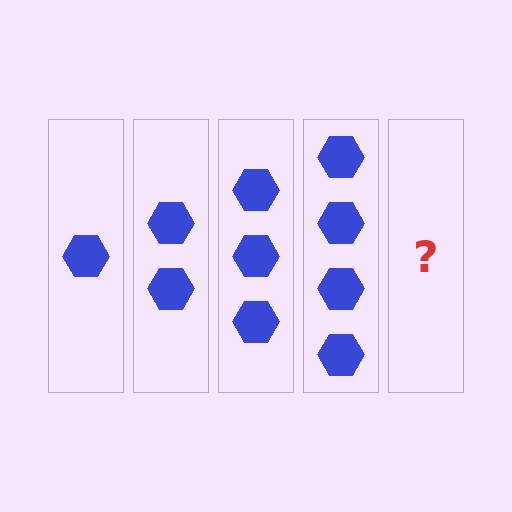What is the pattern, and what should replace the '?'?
The pattern is that each step adds one more hexagon. The '?' should be 5 hexagons.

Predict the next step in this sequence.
The next step is 5 hexagons.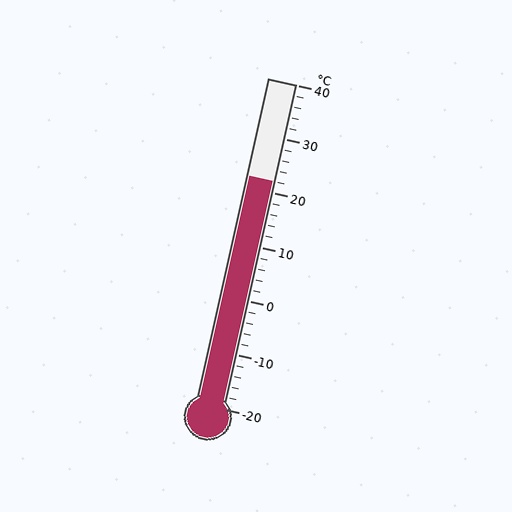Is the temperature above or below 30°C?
The temperature is below 30°C.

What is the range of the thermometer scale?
The thermometer scale ranges from -20°C to 40°C.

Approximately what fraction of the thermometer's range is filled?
The thermometer is filled to approximately 70% of its range.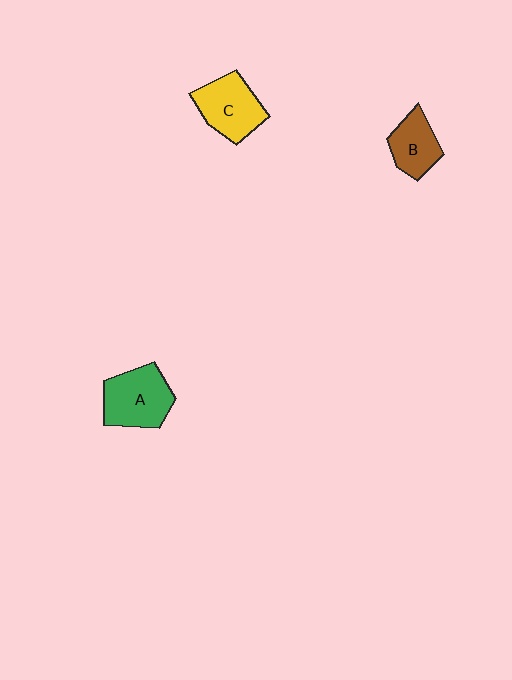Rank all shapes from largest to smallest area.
From largest to smallest: A (green), C (yellow), B (brown).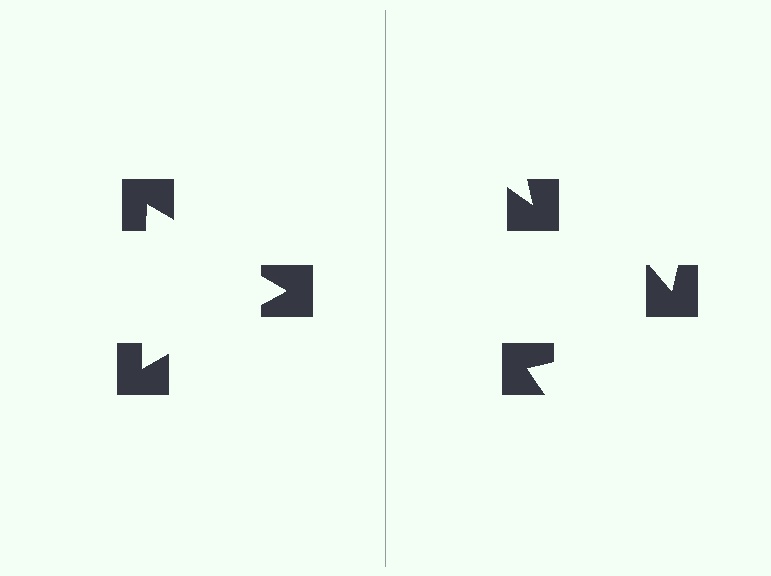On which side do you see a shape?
An illusory triangle appears on the left side. On the right side the wedge cuts are rotated, so no coherent shape forms.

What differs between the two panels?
The notched squares are positioned identically on both sides; only the wedge orientations differ. On the left they align to a triangle; on the right they are misaligned.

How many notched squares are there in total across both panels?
6 — 3 on each side.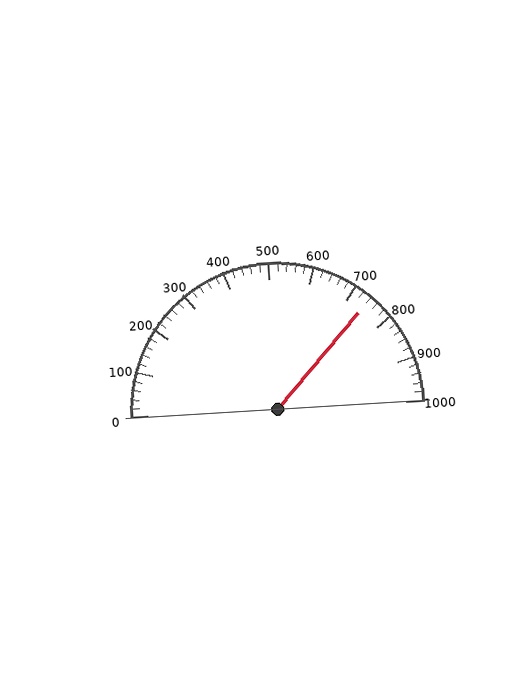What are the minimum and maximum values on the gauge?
The gauge ranges from 0 to 1000.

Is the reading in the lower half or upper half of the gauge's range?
The reading is in the upper half of the range (0 to 1000).